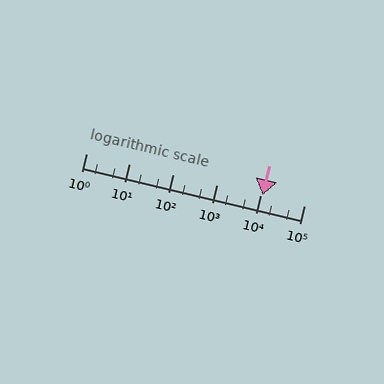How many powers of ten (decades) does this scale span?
The scale spans 5 decades, from 1 to 100000.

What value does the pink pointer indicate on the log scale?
The pointer indicates approximately 11000.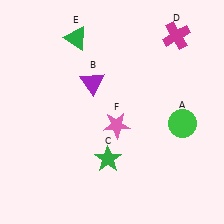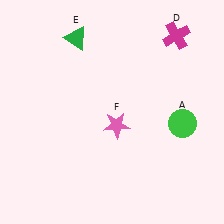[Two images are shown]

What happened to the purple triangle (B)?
The purple triangle (B) was removed in Image 2. It was in the top-left area of Image 1.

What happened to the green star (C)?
The green star (C) was removed in Image 2. It was in the bottom-left area of Image 1.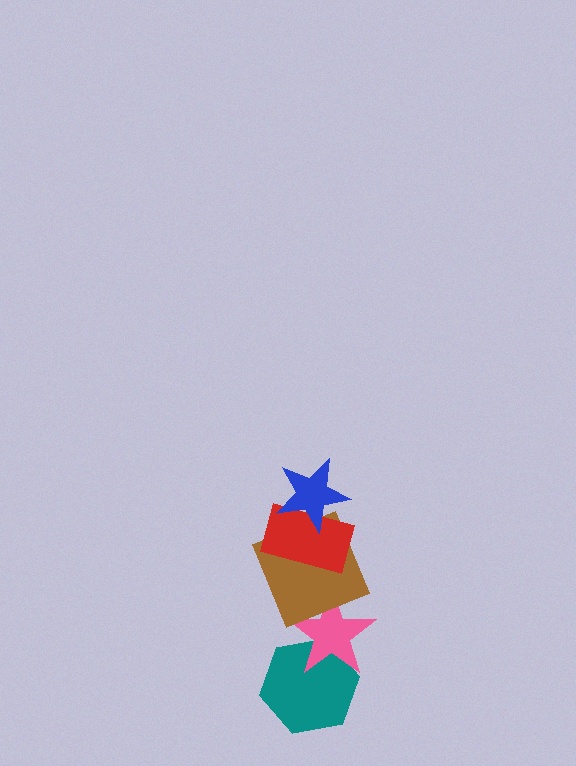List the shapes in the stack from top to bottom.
From top to bottom: the blue star, the red rectangle, the brown square, the pink star, the teal hexagon.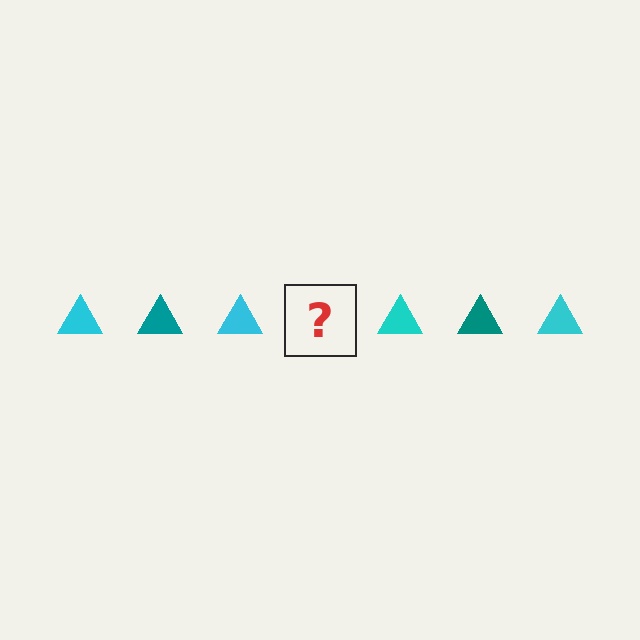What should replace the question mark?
The question mark should be replaced with a teal triangle.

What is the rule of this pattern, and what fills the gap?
The rule is that the pattern cycles through cyan, teal triangles. The gap should be filled with a teal triangle.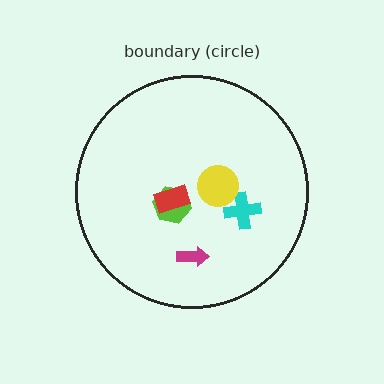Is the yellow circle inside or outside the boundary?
Inside.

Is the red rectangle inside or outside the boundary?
Inside.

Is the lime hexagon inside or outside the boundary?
Inside.